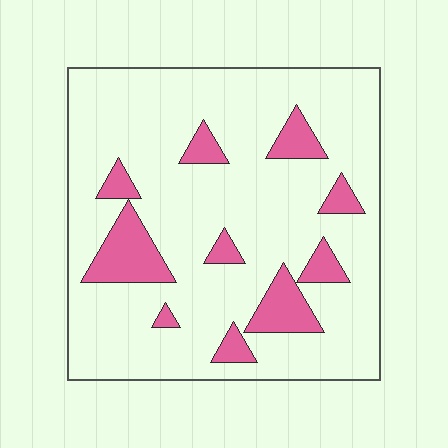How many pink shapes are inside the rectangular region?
10.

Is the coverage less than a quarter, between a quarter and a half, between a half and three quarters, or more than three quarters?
Less than a quarter.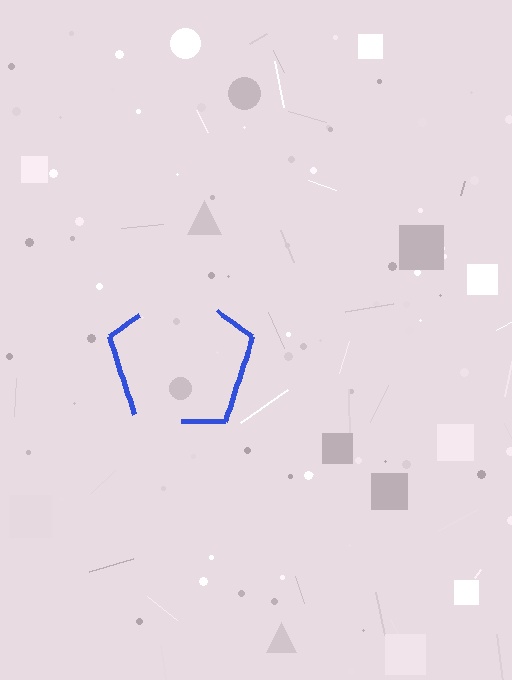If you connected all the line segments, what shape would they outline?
They would outline a pentagon.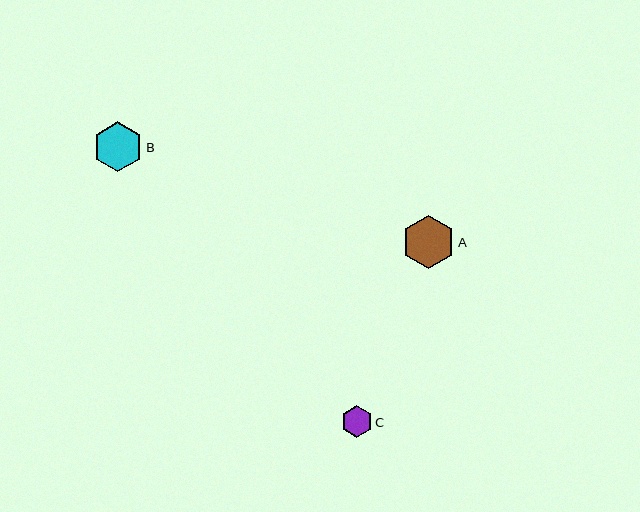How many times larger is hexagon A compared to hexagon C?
Hexagon A is approximately 1.7 times the size of hexagon C.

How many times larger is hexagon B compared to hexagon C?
Hexagon B is approximately 1.6 times the size of hexagon C.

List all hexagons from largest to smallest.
From largest to smallest: A, B, C.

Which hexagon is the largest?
Hexagon A is the largest with a size of approximately 53 pixels.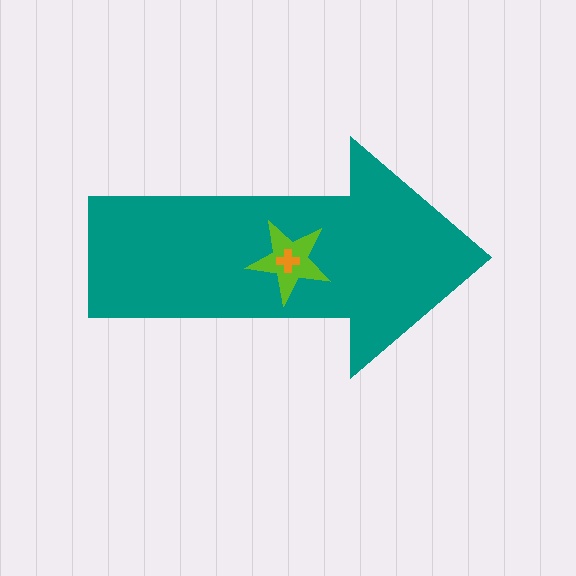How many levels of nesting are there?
3.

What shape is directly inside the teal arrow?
The lime star.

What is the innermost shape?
The orange cross.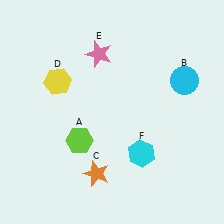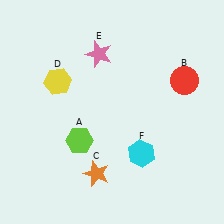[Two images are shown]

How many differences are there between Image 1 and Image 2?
There is 1 difference between the two images.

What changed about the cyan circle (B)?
In Image 1, B is cyan. In Image 2, it changed to red.